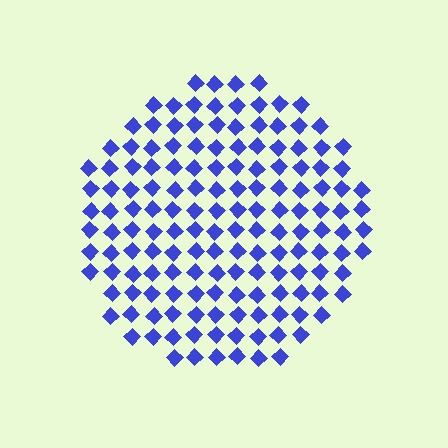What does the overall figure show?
The overall figure shows a circle.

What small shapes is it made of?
It is made of small diamonds.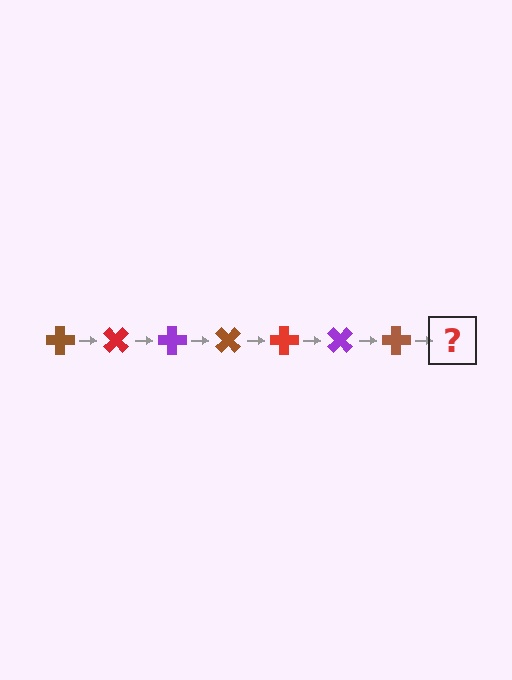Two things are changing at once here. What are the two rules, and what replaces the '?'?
The two rules are that it rotates 45 degrees each step and the color cycles through brown, red, and purple. The '?' should be a red cross, rotated 315 degrees from the start.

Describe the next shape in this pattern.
It should be a red cross, rotated 315 degrees from the start.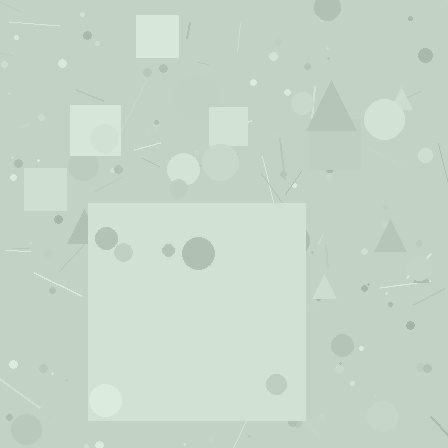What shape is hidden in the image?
A square is hidden in the image.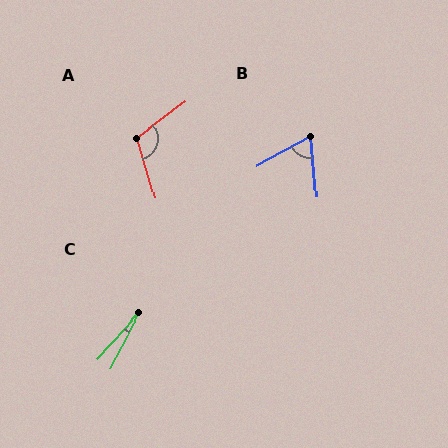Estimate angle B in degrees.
Approximately 66 degrees.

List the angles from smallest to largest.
C (15°), B (66°), A (110°).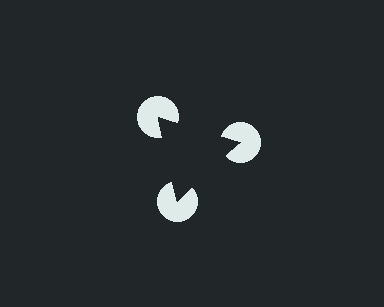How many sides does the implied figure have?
3 sides.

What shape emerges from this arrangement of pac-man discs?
An illusory triangle — its edges are inferred from the aligned wedge cuts in the pac-man discs, not physically drawn.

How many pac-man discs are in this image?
There are 3 — one at each vertex of the illusory triangle.